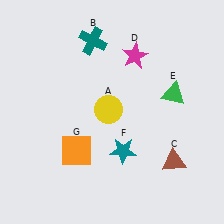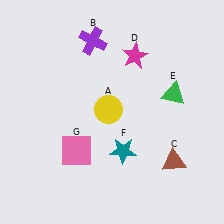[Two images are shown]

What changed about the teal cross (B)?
In Image 1, B is teal. In Image 2, it changed to purple.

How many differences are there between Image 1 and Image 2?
There are 2 differences between the two images.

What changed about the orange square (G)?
In Image 1, G is orange. In Image 2, it changed to pink.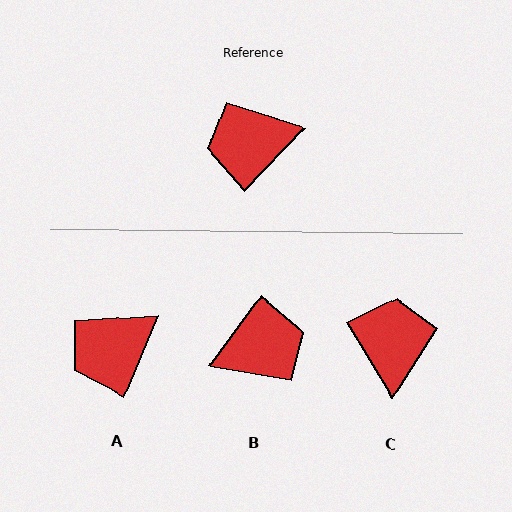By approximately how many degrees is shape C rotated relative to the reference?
Approximately 105 degrees clockwise.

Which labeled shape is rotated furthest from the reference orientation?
B, about 172 degrees away.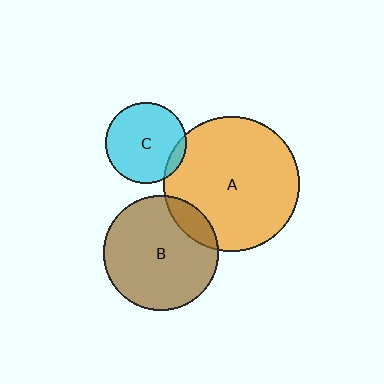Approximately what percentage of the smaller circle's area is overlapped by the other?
Approximately 15%.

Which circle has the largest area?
Circle A (orange).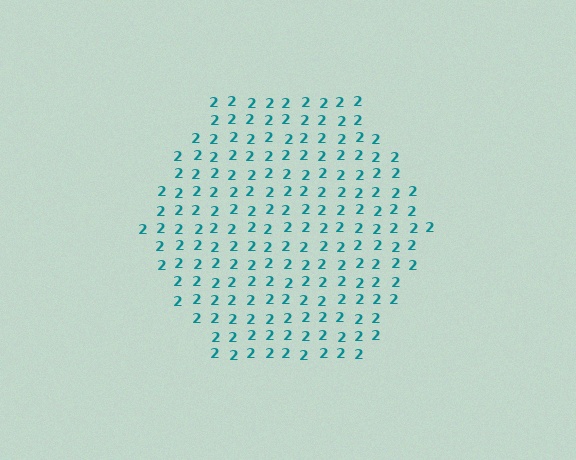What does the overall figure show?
The overall figure shows a hexagon.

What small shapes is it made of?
It is made of small digit 2's.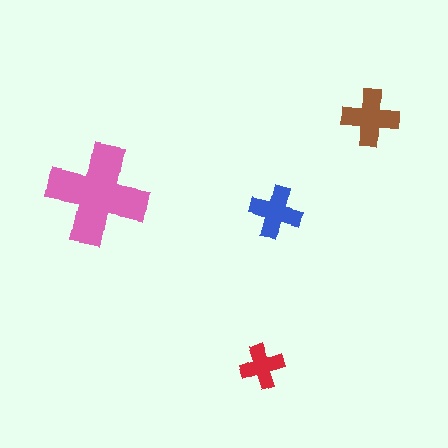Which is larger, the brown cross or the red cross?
The brown one.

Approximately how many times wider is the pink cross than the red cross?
About 2.5 times wider.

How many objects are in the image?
There are 4 objects in the image.